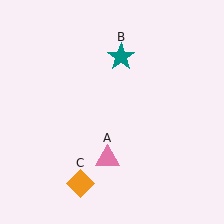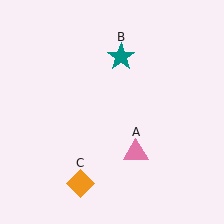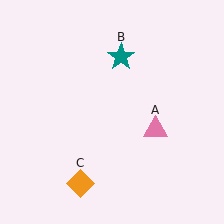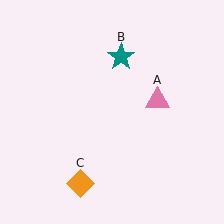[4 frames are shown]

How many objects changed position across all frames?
1 object changed position: pink triangle (object A).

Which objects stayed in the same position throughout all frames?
Teal star (object B) and orange diamond (object C) remained stationary.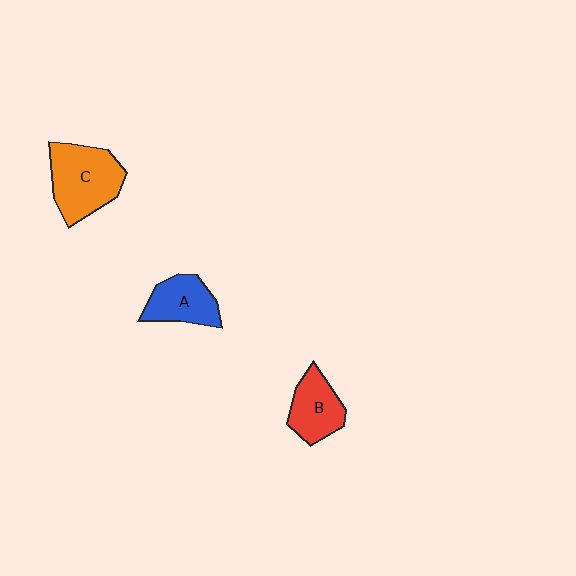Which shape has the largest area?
Shape C (orange).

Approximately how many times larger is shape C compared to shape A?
Approximately 1.5 times.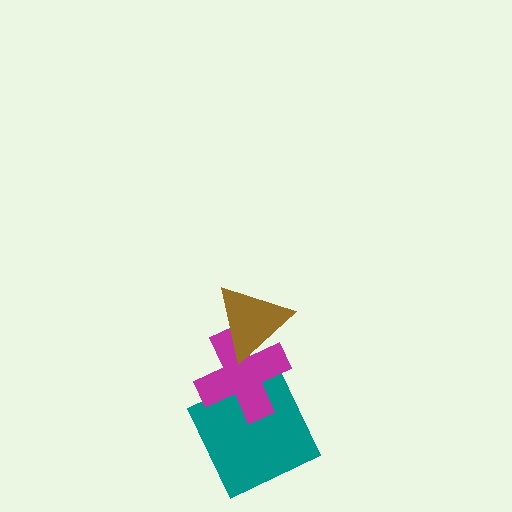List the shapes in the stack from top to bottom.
From top to bottom: the brown triangle, the magenta cross, the teal square.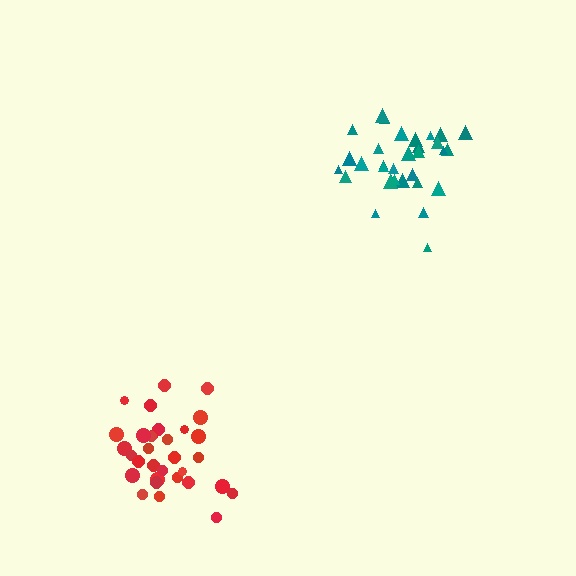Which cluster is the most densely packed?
Red.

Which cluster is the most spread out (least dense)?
Teal.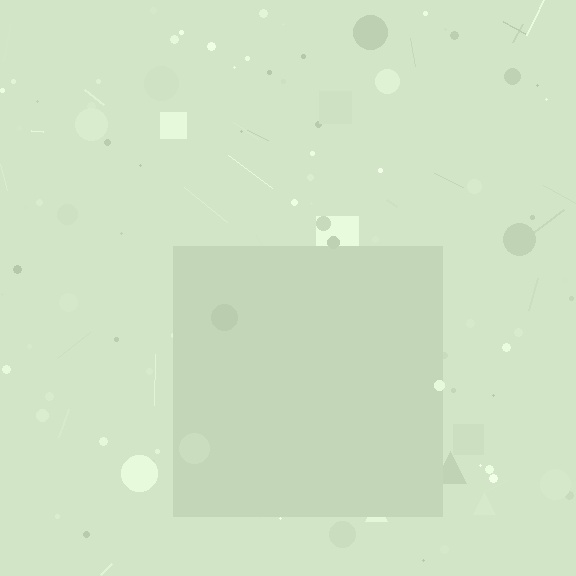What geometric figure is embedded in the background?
A square is embedded in the background.